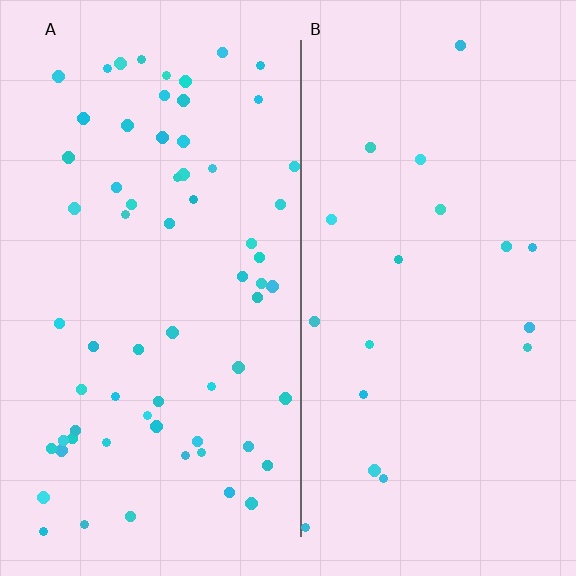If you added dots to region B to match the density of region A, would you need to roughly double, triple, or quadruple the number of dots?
Approximately triple.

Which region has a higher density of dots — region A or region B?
A (the left).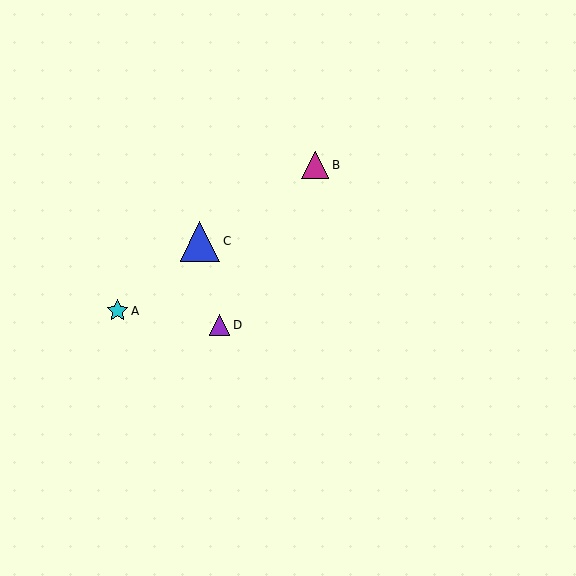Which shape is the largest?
The blue triangle (labeled C) is the largest.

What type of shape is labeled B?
Shape B is a magenta triangle.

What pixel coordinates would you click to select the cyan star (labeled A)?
Click at (117, 311) to select the cyan star A.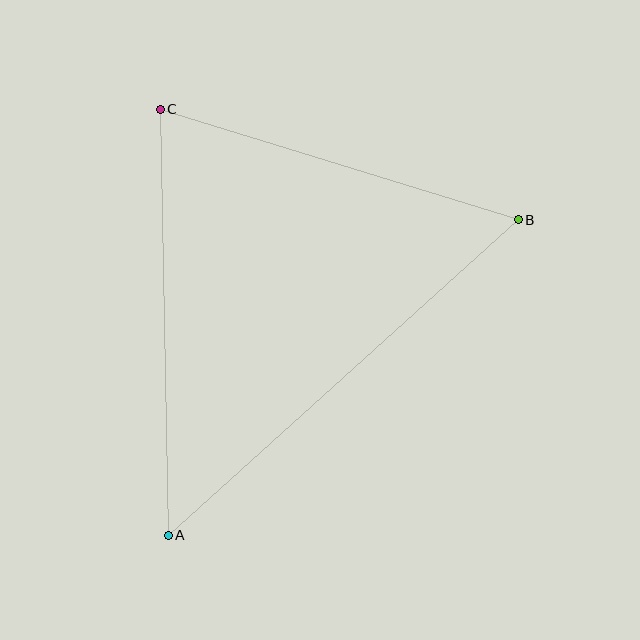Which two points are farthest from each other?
Points A and B are farthest from each other.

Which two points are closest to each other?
Points B and C are closest to each other.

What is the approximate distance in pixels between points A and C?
The distance between A and C is approximately 427 pixels.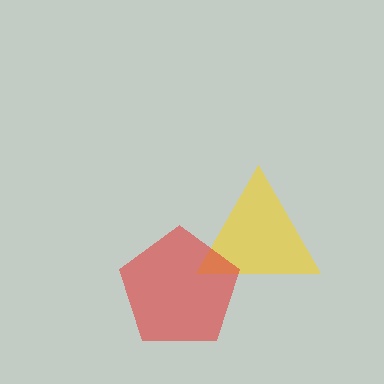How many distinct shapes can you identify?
There are 2 distinct shapes: a yellow triangle, a red pentagon.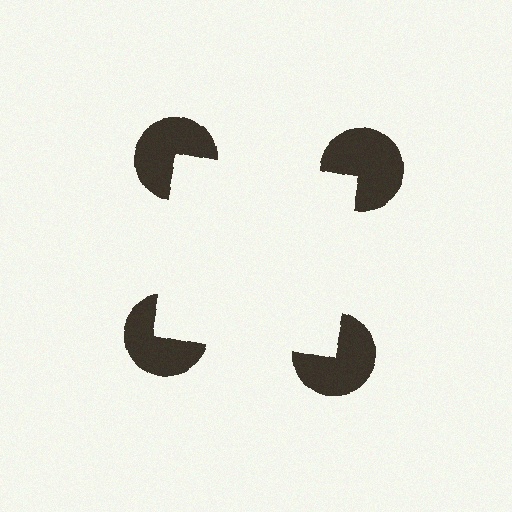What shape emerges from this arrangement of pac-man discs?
An illusory square — its edges are inferred from the aligned wedge cuts in the pac-man discs, not physically drawn.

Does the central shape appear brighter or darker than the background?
It typically appears slightly brighter than the background, even though no actual brightness change is drawn.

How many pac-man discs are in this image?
There are 4 — one at each vertex of the illusory square.